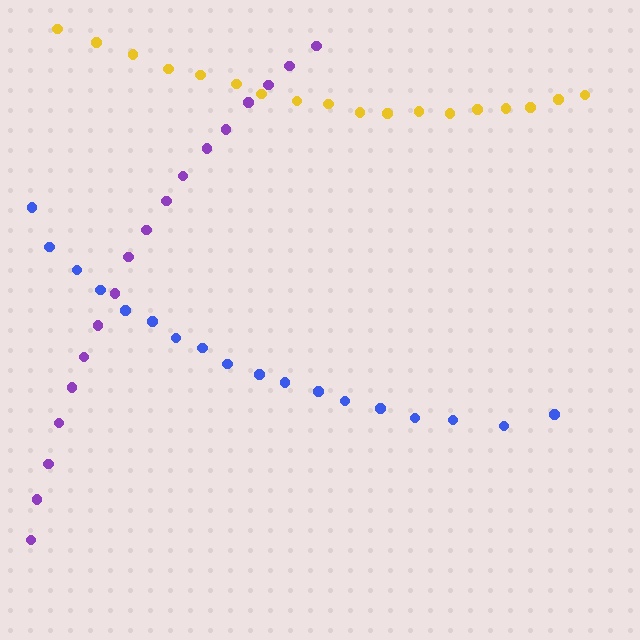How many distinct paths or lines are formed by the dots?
There are 3 distinct paths.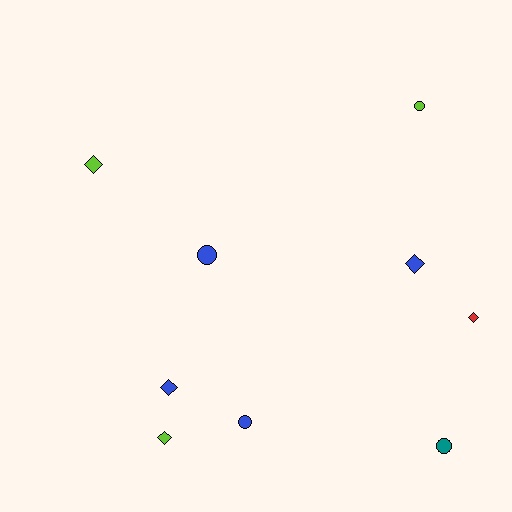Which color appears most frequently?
Blue, with 4 objects.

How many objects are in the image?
There are 9 objects.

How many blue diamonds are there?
There are 2 blue diamonds.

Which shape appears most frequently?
Diamond, with 5 objects.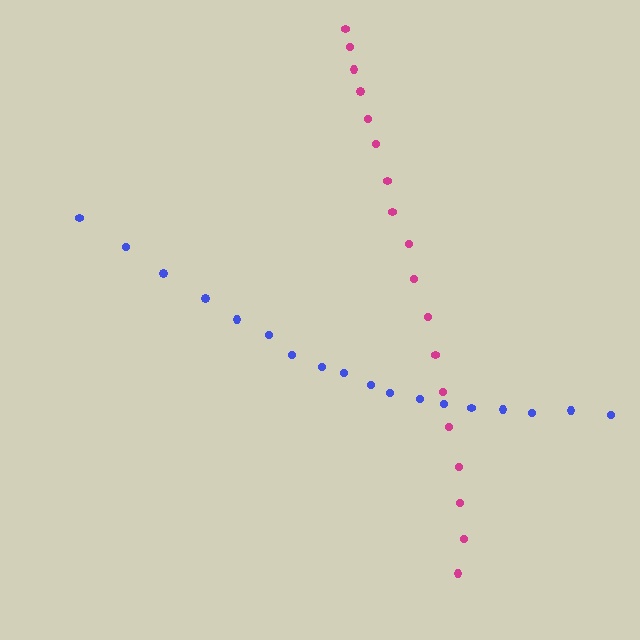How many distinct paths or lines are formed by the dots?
There are 2 distinct paths.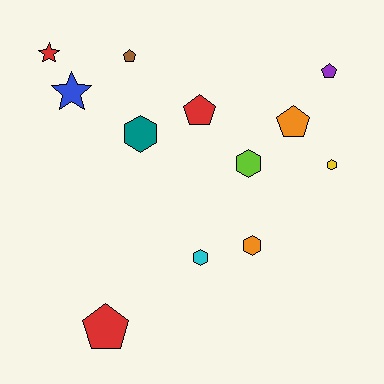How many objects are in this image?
There are 12 objects.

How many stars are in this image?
There are 2 stars.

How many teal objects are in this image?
There is 1 teal object.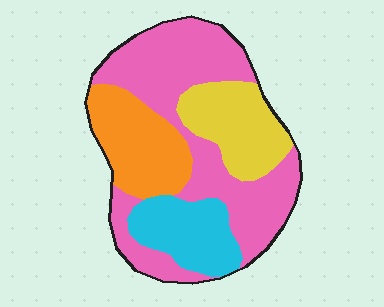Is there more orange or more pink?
Pink.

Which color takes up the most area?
Pink, at roughly 45%.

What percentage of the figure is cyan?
Cyan takes up about one sixth (1/6) of the figure.